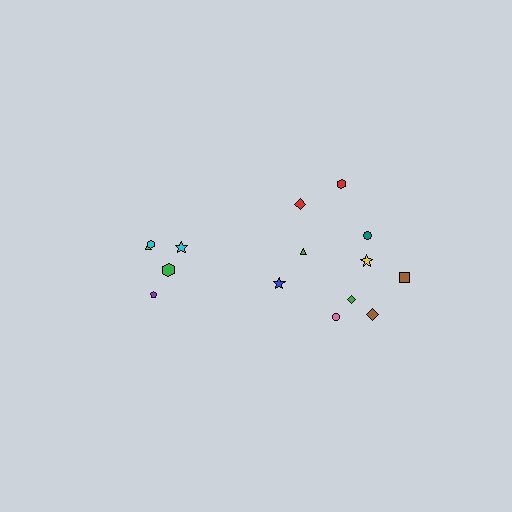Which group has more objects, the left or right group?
The right group.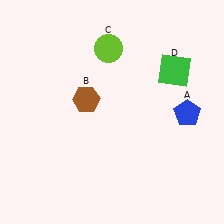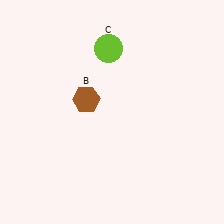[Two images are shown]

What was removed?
The green square (D), the blue pentagon (A) were removed in Image 2.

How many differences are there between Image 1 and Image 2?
There are 2 differences between the two images.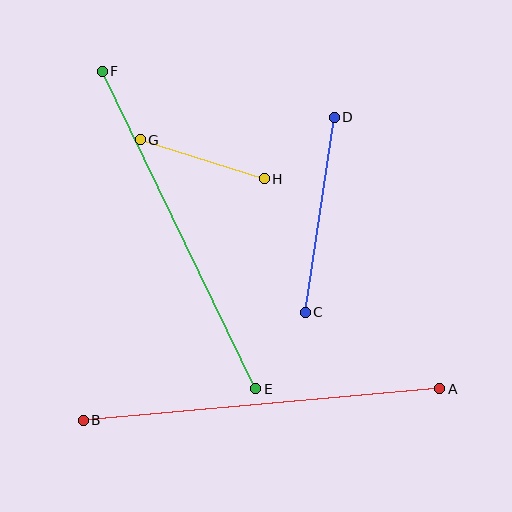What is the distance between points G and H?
The distance is approximately 130 pixels.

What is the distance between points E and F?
The distance is approximately 353 pixels.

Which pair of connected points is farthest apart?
Points A and B are farthest apart.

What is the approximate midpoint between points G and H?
The midpoint is at approximately (202, 159) pixels.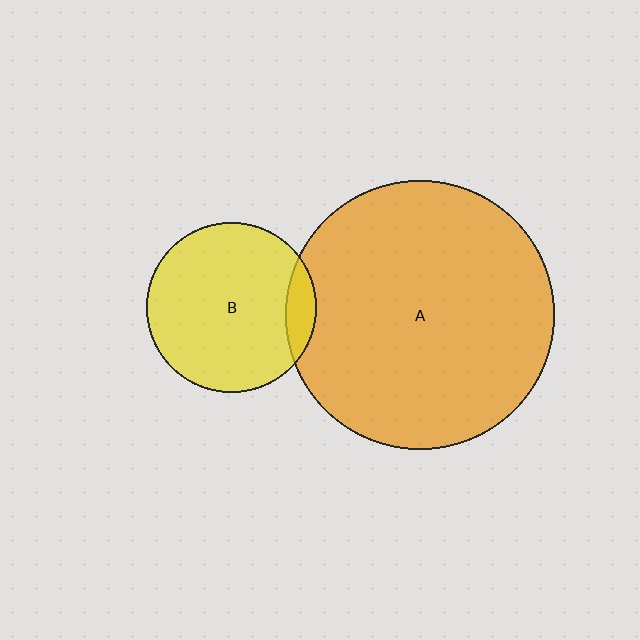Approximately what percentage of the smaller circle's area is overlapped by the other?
Approximately 10%.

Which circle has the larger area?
Circle A (orange).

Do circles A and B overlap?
Yes.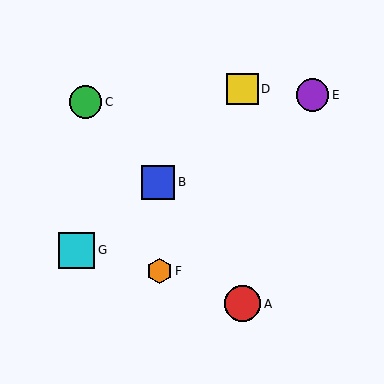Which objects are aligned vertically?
Objects A, D are aligned vertically.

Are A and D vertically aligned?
Yes, both are at x≈242.